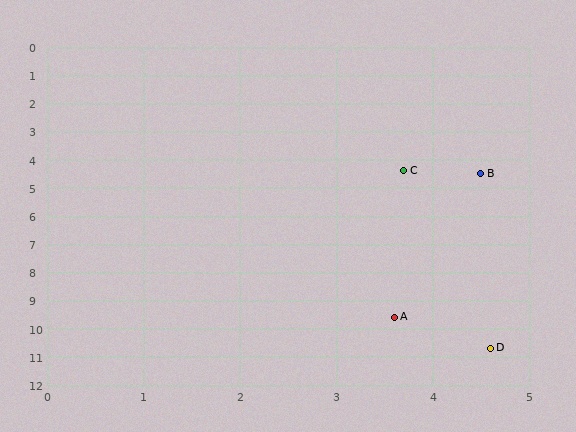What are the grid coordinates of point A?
Point A is at approximately (3.6, 9.6).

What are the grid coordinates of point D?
Point D is at approximately (4.6, 10.7).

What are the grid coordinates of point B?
Point B is at approximately (4.5, 4.5).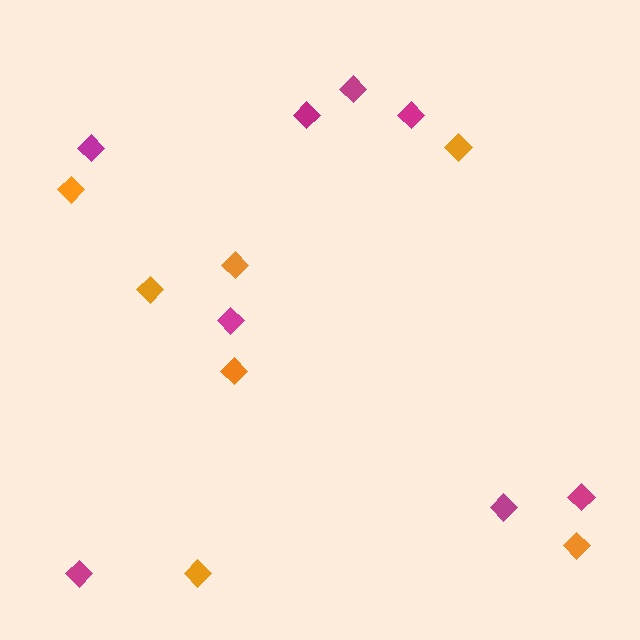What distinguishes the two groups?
There are 2 groups: one group of magenta diamonds (8) and one group of orange diamonds (7).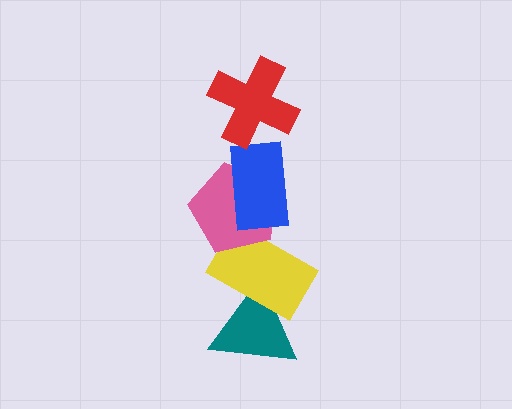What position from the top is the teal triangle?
The teal triangle is 5th from the top.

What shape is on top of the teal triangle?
The yellow rectangle is on top of the teal triangle.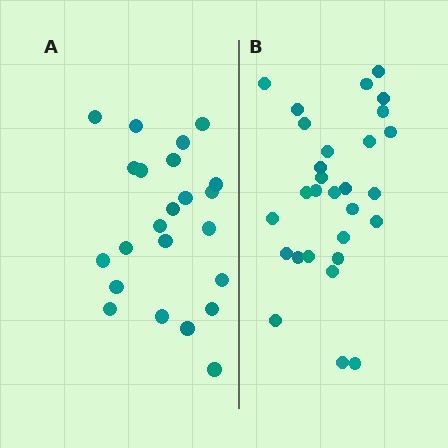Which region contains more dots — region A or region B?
Region B (the right region) has more dots.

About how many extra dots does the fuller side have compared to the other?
Region B has about 6 more dots than region A.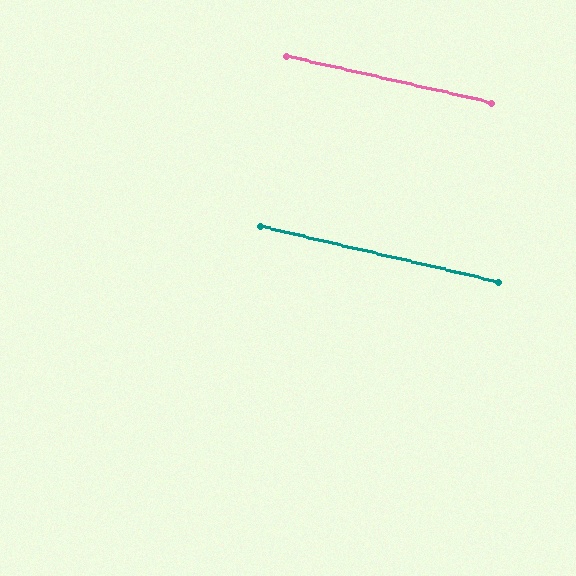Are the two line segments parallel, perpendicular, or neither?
Parallel — their directions differ by only 0.4°.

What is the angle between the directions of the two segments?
Approximately 0 degrees.